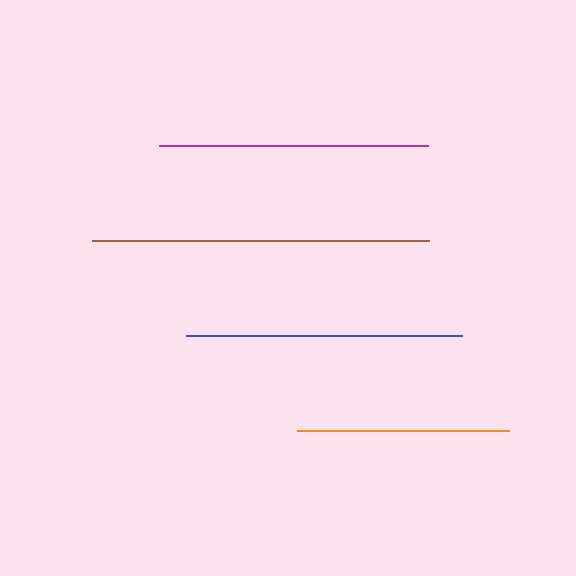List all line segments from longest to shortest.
From longest to shortest: brown, blue, magenta, orange.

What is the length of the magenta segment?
The magenta segment is approximately 269 pixels long.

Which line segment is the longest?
The brown line is the longest at approximately 337 pixels.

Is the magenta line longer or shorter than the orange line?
The magenta line is longer than the orange line.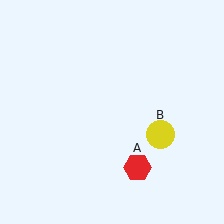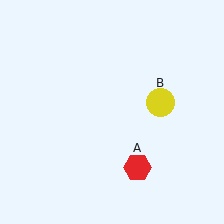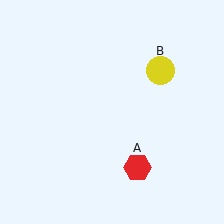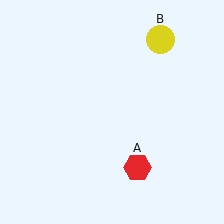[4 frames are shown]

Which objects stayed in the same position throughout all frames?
Red hexagon (object A) remained stationary.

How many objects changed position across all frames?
1 object changed position: yellow circle (object B).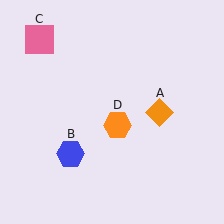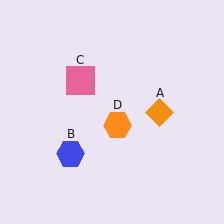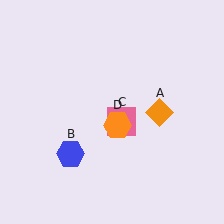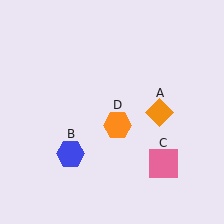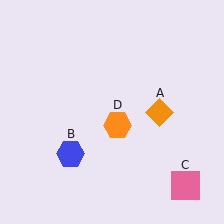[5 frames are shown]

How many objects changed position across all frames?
1 object changed position: pink square (object C).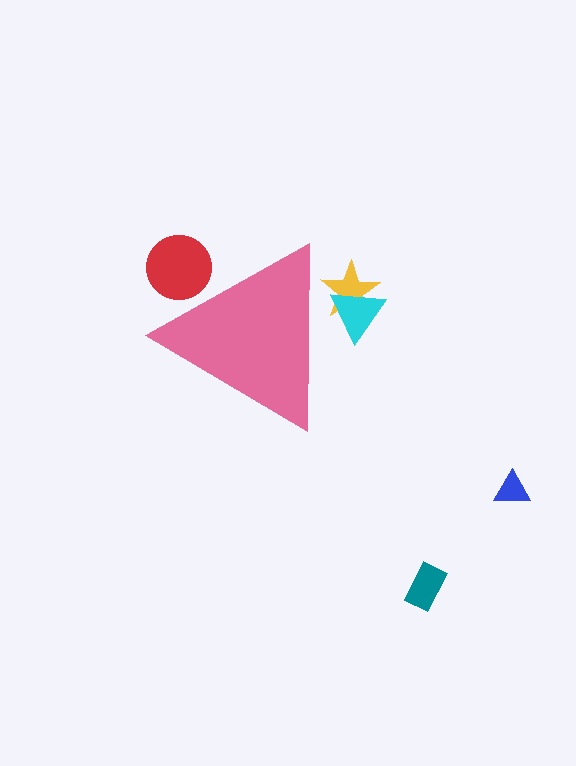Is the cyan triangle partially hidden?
Yes, the cyan triangle is partially hidden behind the pink triangle.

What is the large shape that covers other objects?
A pink triangle.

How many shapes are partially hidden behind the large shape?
3 shapes are partially hidden.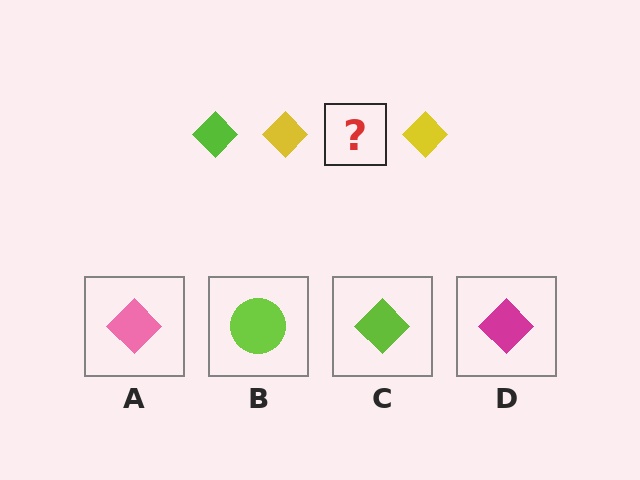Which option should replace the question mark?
Option C.